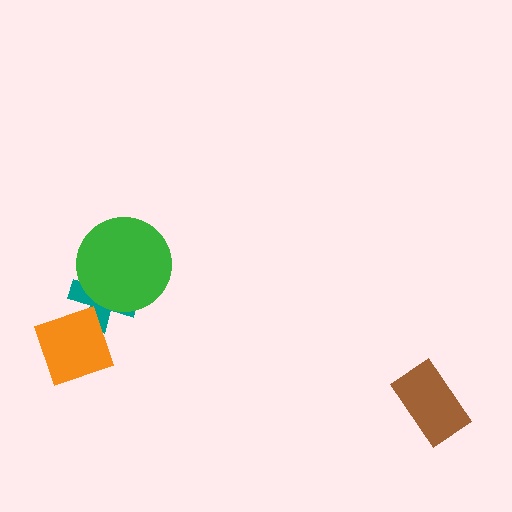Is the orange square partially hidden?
No, no other shape covers it.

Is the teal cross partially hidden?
Yes, it is partially covered by another shape.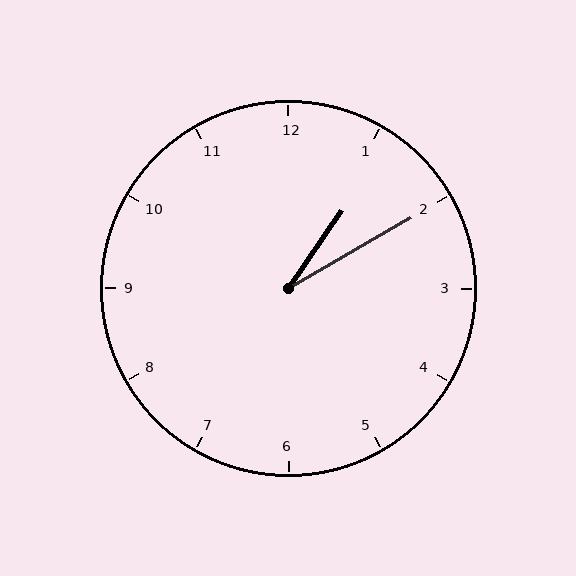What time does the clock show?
1:10.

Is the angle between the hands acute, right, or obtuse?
It is acute.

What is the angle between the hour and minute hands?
Approximately 25 degrees.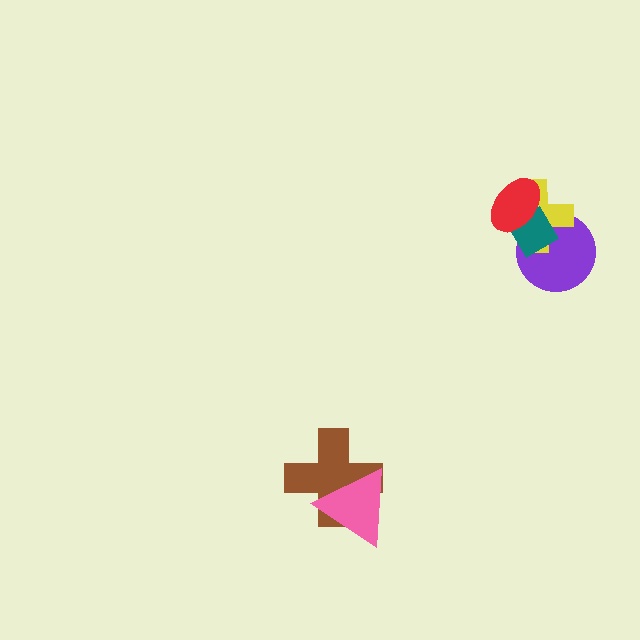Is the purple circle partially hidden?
Yes, it is partially covered by another shape.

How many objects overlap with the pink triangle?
1 object overlaps with the pink triangle.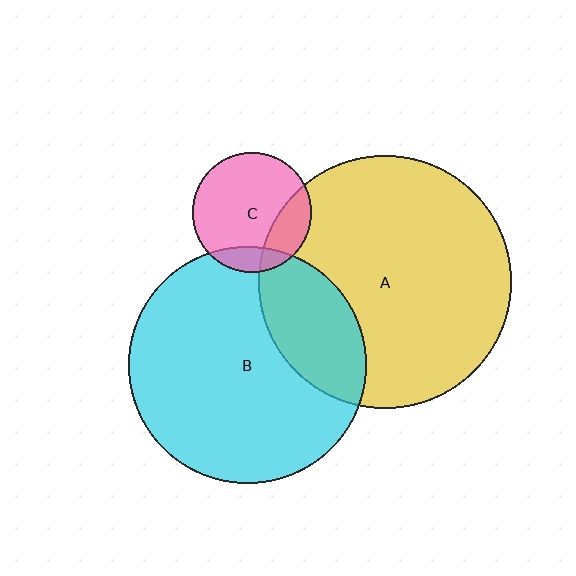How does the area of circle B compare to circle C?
Approximately 4.0 times.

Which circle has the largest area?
Circle A (yellow).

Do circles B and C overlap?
Yes.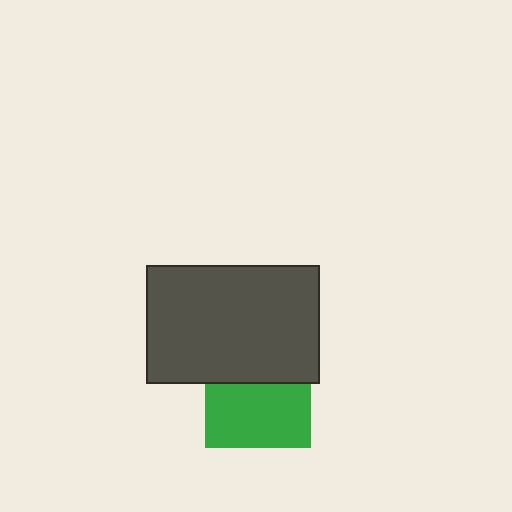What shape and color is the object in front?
The object in front is a dark gray rectangle.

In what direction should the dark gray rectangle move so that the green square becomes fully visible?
The dark gray rectangle should move up. That is the shortest direction to clear the overlap and leave the green square fully visible.